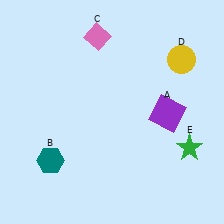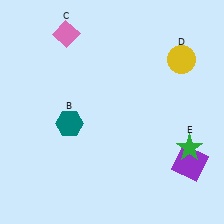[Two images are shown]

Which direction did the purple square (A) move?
The purple square (A) moved down.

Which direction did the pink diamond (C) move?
The pink diamond (C) moved left.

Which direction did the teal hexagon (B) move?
The teal hexagon (B) moved up.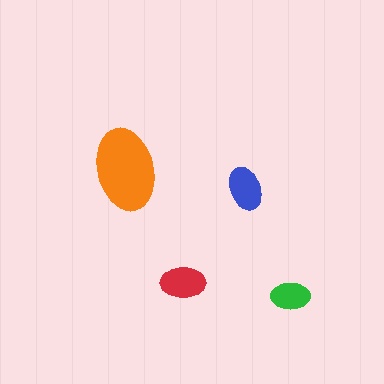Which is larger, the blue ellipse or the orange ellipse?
The orange one.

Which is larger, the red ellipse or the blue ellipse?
The red one.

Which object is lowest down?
The green ellipse is bottommost.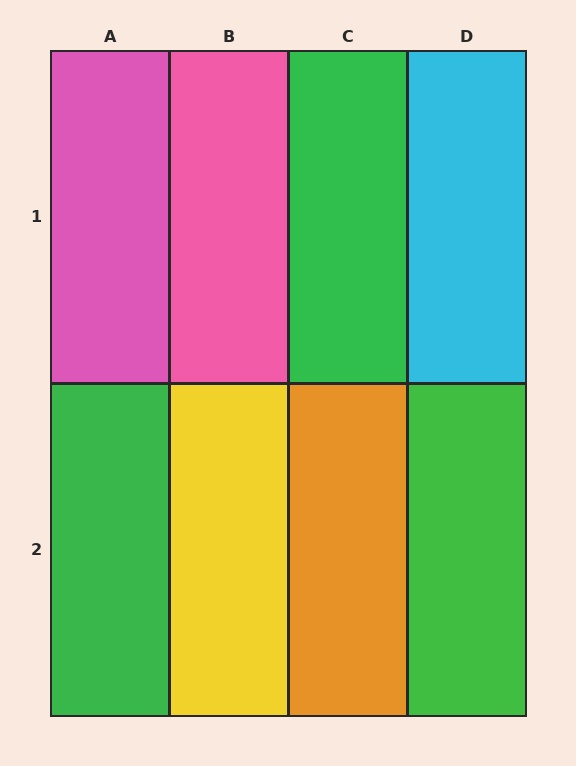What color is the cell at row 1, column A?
Pink.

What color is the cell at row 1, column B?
Pink.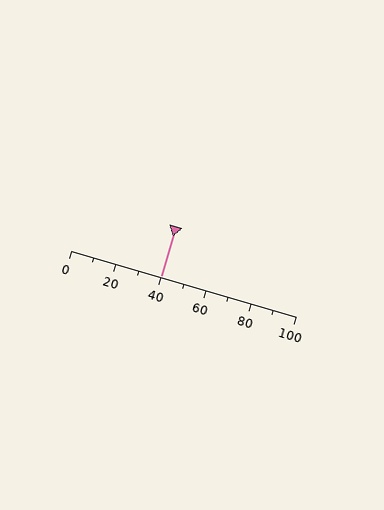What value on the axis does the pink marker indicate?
The marker indicates approximately 40.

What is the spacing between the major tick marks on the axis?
The major ticks are spaced 20 apart.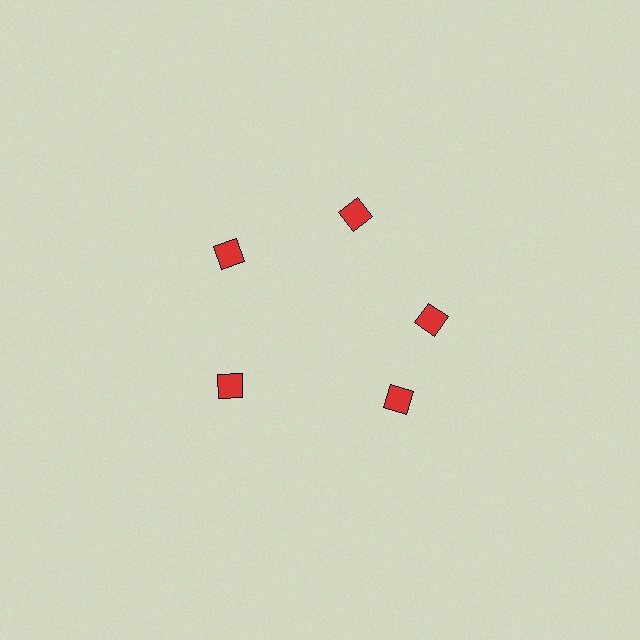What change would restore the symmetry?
The symmetry would be restored by rotating it back into even spacing with its neighbors so that all 5 diamonds sit at equal angles and equal distance from the center.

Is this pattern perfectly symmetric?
No. The 5 red diamonds are arranged in a ring, but one element near the 5 o'clock position is rotated out of alignment along the ring, breaking the 5-fold rotational symmetry.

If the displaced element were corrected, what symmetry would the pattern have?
It would have 5-fold rotational symmetry — the pattern would map onto itself every 72 degrees.